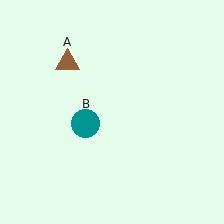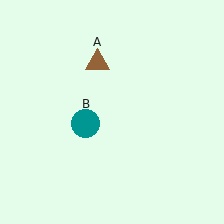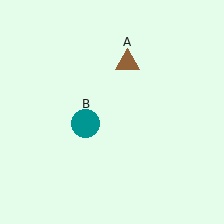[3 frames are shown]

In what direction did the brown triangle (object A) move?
The brown triangle (object A) moved right.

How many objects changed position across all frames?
1 object changed position: brown triangle (object A).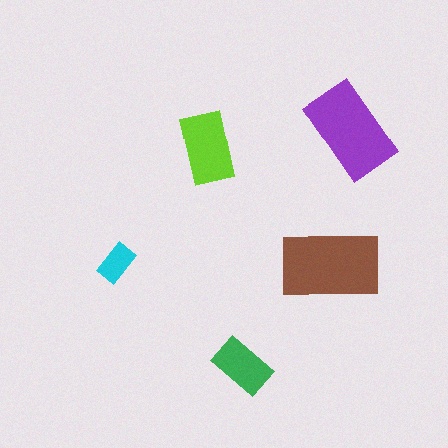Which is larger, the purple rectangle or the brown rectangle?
The brown one.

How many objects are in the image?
There are 5 objects in the image.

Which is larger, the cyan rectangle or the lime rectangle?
The lime one.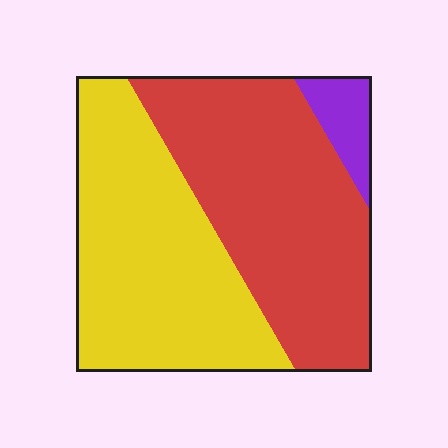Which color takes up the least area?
Purple, at roughly 5%.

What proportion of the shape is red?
Red covers roughly 50% of the shape.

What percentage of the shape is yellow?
Yellow covers around 45% of the shape.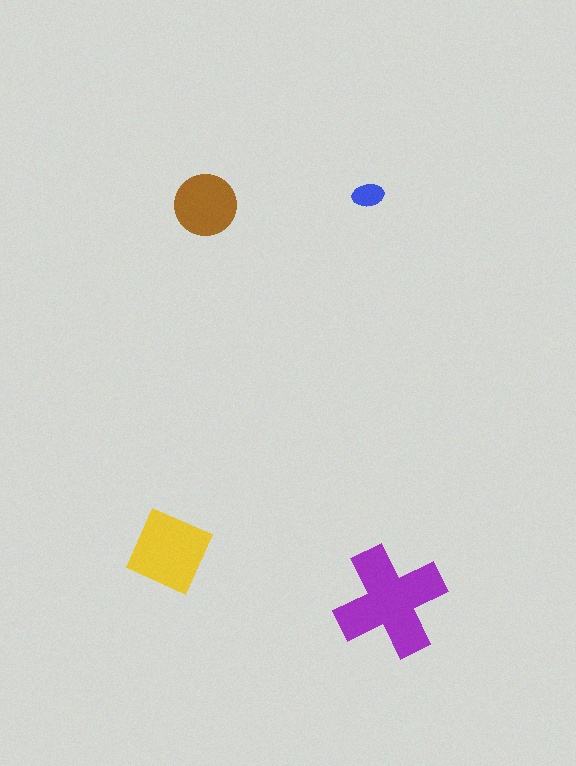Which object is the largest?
The purple cross.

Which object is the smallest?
The blue ellipse.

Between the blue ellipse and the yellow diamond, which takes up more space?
The yellow diamond.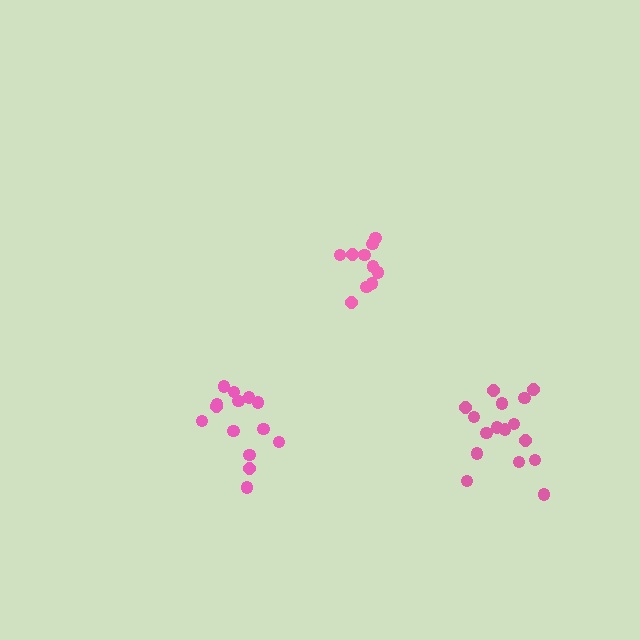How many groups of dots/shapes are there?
There are 3 groups.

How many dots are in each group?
Group 1: 10 dots, Group 2: 14 dots, Group 3: 16 dots (40 total).